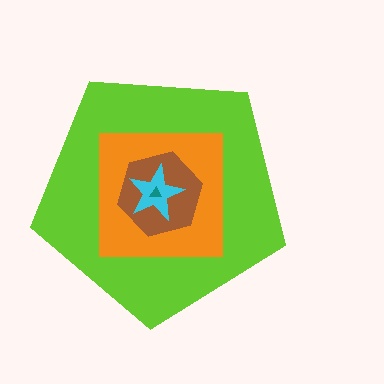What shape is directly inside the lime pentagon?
The orange square.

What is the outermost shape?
The lime pentagon.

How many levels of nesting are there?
5.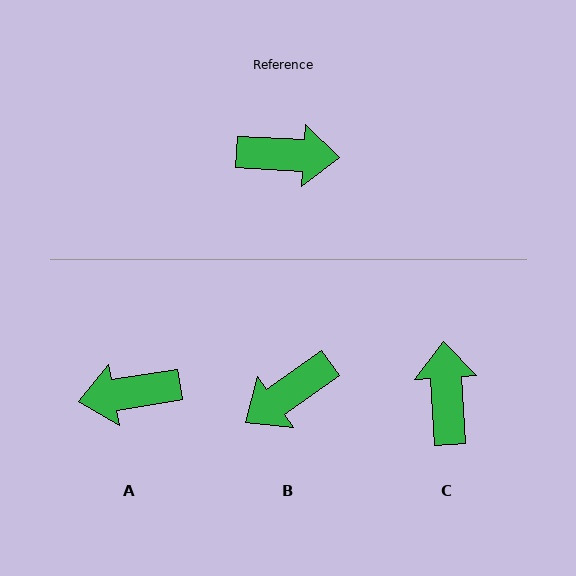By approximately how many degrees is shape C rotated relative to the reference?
Approximately 96 degrees counter-clockwise.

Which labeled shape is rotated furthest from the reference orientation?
A, about 168 degrees away.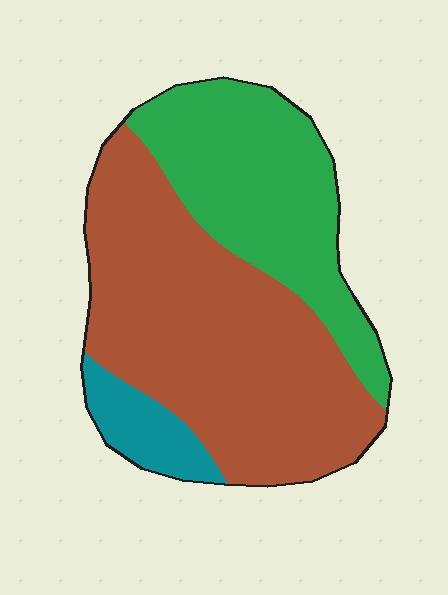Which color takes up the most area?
Brown, at roughly 55%.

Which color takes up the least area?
Teal, at roughly 10%.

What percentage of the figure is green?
Green takes up about one third (1/3) of the figure.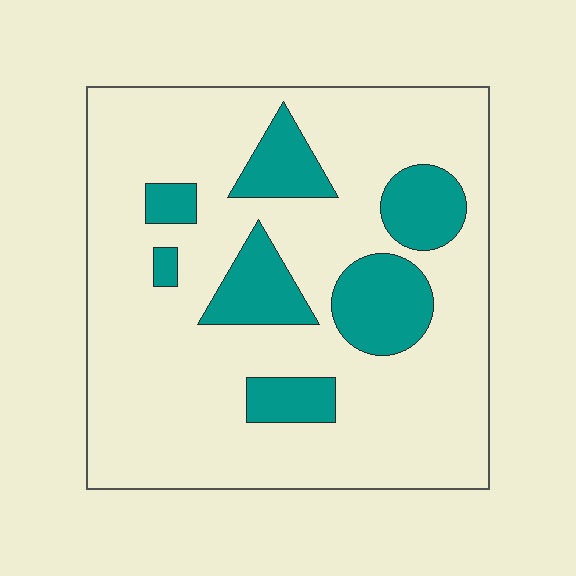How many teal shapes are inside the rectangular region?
7.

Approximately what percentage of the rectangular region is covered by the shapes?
Approximately 20%.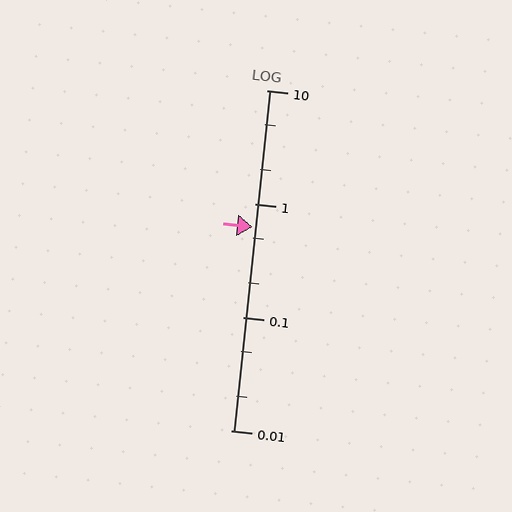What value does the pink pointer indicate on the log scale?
The pointer indicates approximately 0.62.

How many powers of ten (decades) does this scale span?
The scale spans 3 decades, from 0.01 to 10.